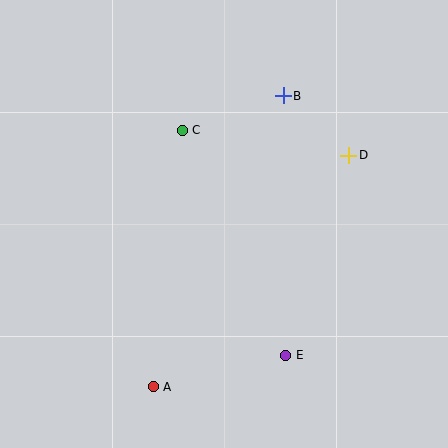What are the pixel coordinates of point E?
Point E is at (286, 355).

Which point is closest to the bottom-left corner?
Point A is closest to the bottom-left corner.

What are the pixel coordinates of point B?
Point B is at (283, 96).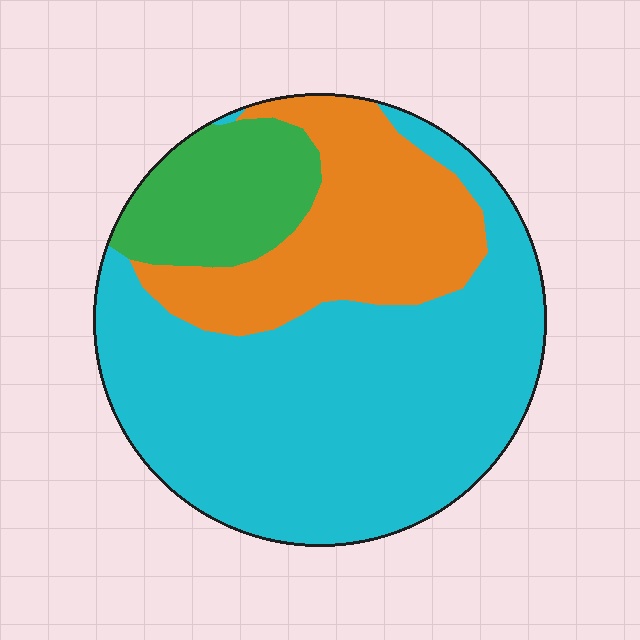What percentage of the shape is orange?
Orange covers roughly 25% of the shape.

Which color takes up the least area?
Green, at roughly 15%.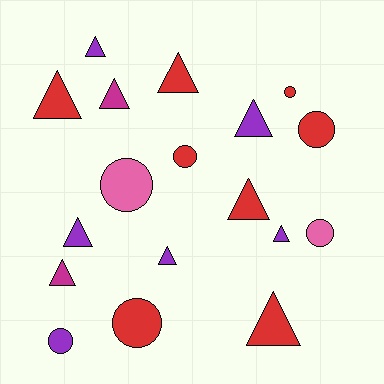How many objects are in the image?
There are 18 objects.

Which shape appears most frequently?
Triangle, with 11 objects.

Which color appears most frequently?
Red, with 8 objects.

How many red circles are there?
There are 4 red circles.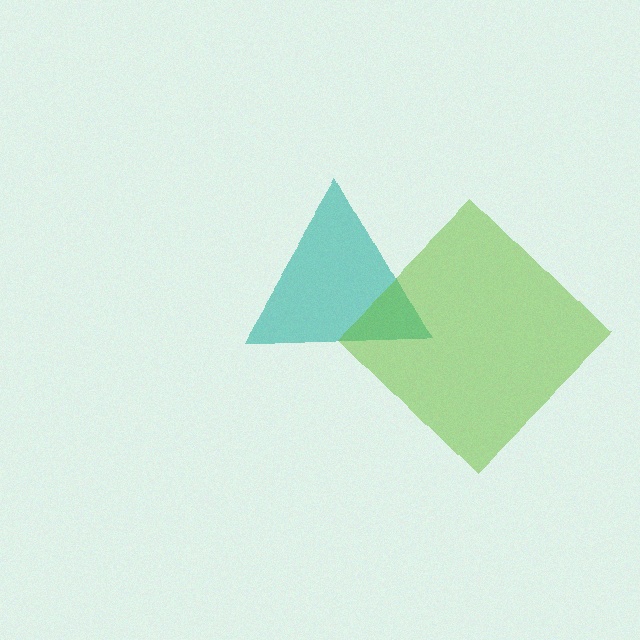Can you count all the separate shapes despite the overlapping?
Yes, there are 2 separate shapes.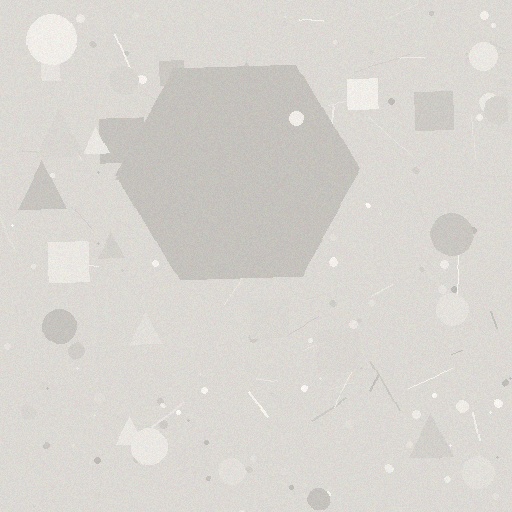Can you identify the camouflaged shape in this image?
The camouflaged shape is a hexagon.